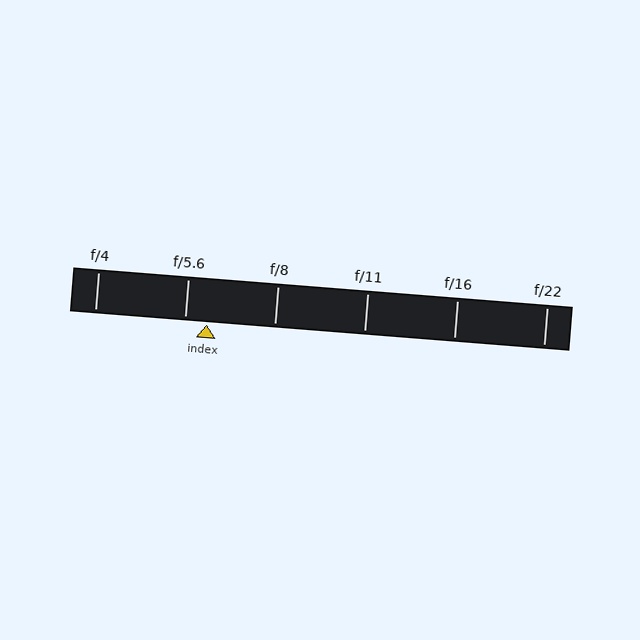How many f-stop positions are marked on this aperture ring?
There are 6 f-stop positions marked.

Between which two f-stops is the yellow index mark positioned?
The index mark is between f/5.6 and f/8.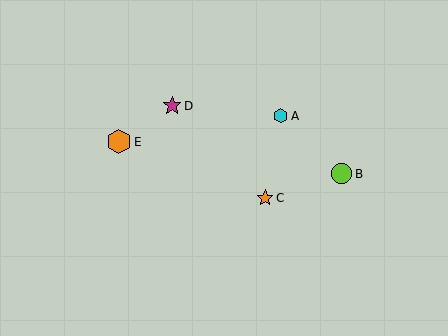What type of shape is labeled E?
Shape E is an orange hexagon.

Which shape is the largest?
The orange hexagon (labeled E) is the largest.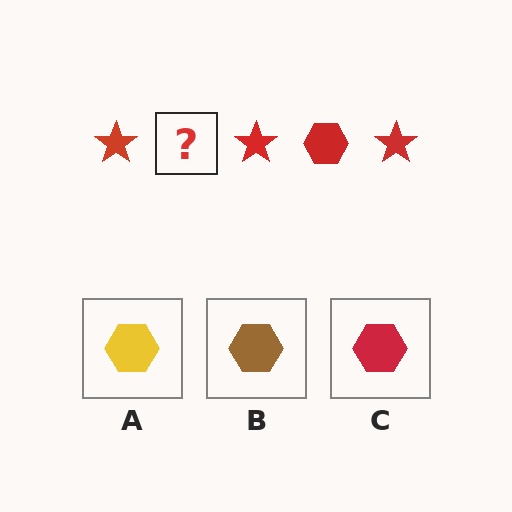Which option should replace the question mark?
Option C.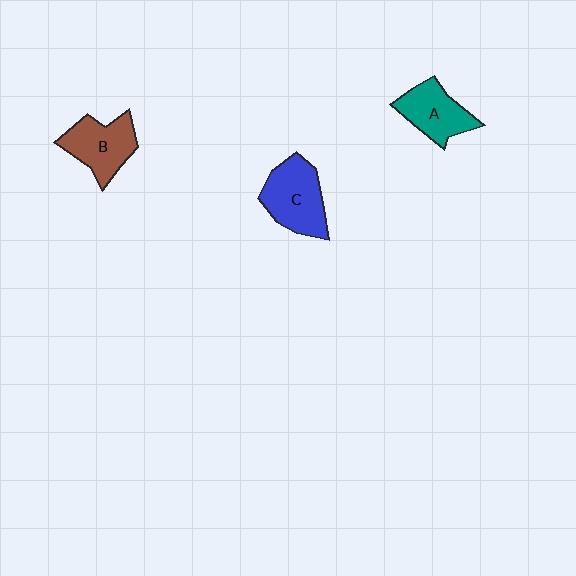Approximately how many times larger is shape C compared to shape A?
Approximately 1.2 times.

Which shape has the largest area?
Shape C (blue).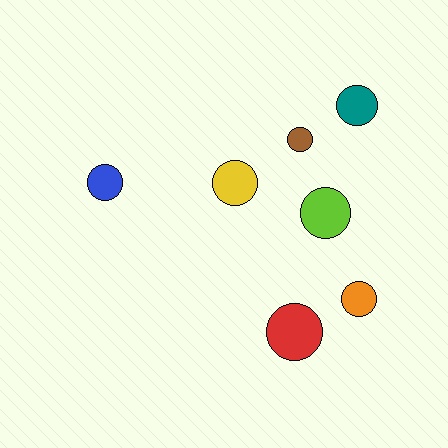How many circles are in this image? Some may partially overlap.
There are 7 circles.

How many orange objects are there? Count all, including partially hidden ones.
There is 1 orange object.